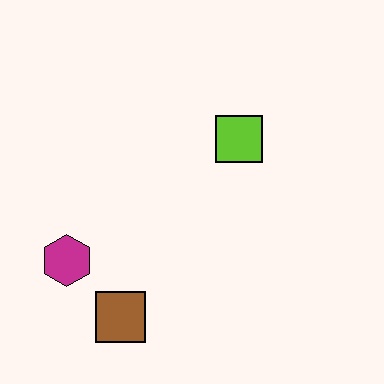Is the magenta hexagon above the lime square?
No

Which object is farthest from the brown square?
The lime square is farthest from the brown square.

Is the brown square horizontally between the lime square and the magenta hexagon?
Yes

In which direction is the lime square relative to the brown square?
The lime square is above the brown square.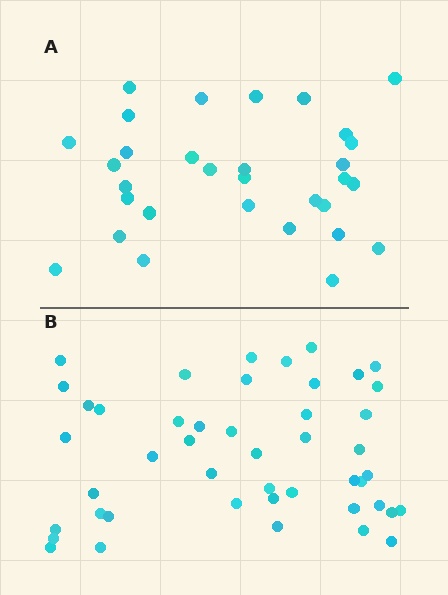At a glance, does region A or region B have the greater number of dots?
Region B (the bottom region) has more dots.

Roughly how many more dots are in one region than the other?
Region B has approximately 15 more dots than region A.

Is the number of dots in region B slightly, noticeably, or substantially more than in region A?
Region B has substantially more. The ratio is roughly 1.5 to 1.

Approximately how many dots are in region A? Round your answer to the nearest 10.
About 30 dots. (The exact count is 31, which rounds to 30.)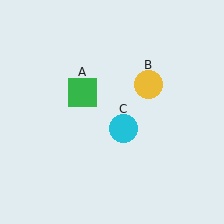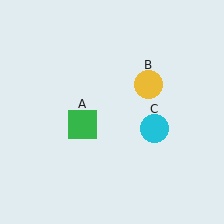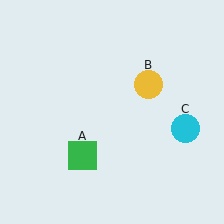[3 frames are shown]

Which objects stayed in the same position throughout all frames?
Yellow circle (object B) remained stationary.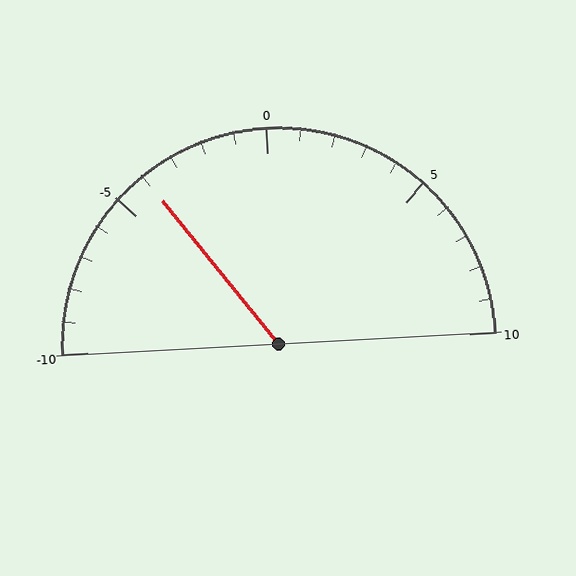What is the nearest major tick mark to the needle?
The nearest major tick mark is -5.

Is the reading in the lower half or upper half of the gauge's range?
The reading is in the lower half of the range (-10 to 10).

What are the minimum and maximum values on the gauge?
The gauge ranges from -10 to 10.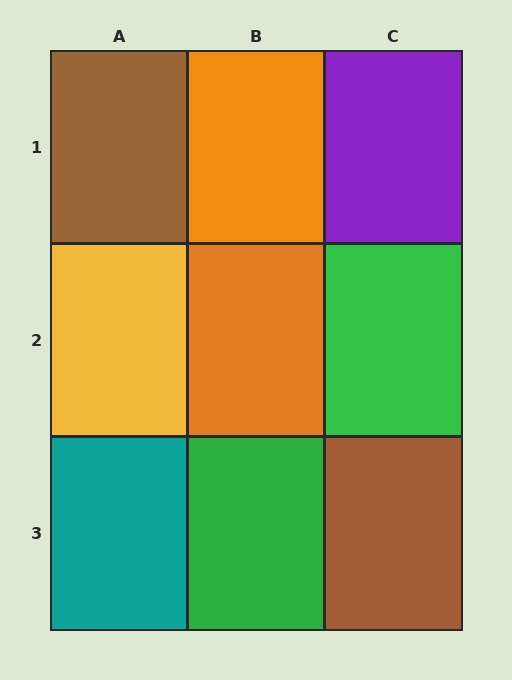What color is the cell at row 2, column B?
Orange.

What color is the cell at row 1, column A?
Brown.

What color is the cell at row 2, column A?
Yellow.